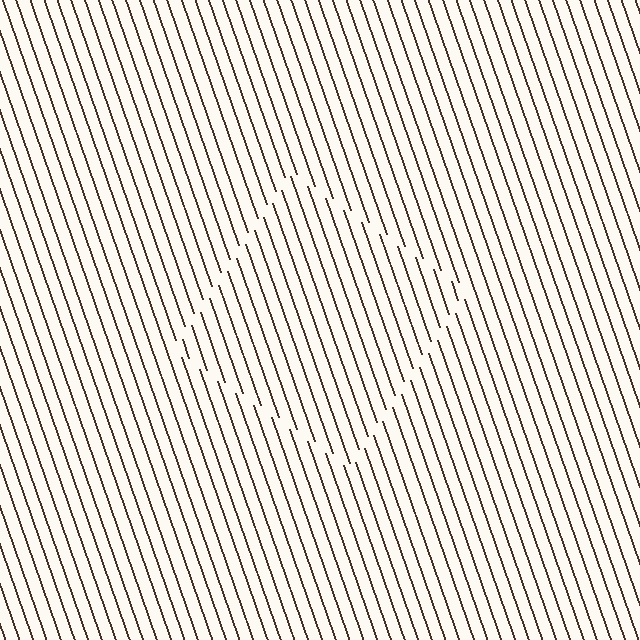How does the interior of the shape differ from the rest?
The interior of the shape contains the same grating, shifted by half a period — the contour is defined by the phase discontinuity where line-ends from the inner and outer gratings abut.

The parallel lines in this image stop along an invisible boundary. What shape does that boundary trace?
An illusory square. The interior of the shape contains the same grating, shifted by half a period — the contour is defined by the phase discontinuity where line-ends from the inner and outer gratings abut.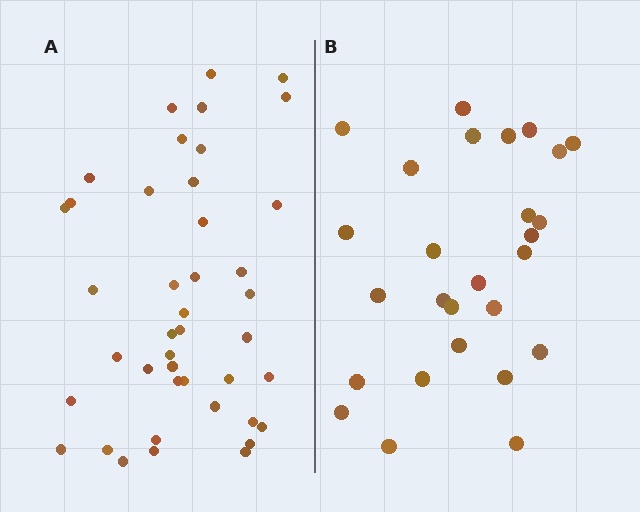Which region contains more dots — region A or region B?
Region A (the left region) has more dots.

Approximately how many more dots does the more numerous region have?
Region A has approximately 15 more dots than region B.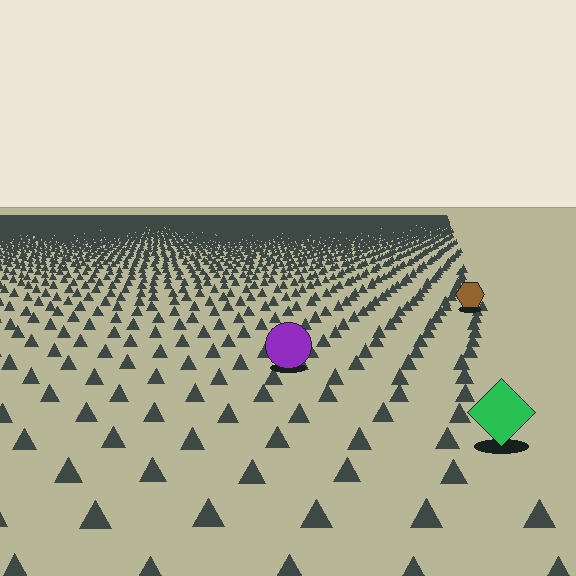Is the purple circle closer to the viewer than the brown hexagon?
Yes. The purple circle is closer — you can tell from the texture gradient: the ground texture is coarser near it.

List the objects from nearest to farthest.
From nearest to farthest: the green diamond, the purple circle, the brown hexagon.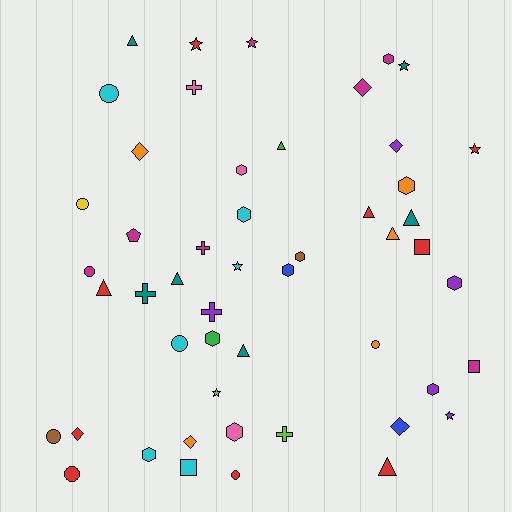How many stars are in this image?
There are 7 stars.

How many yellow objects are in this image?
There is 1 yellow object.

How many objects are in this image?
There are 50 objects.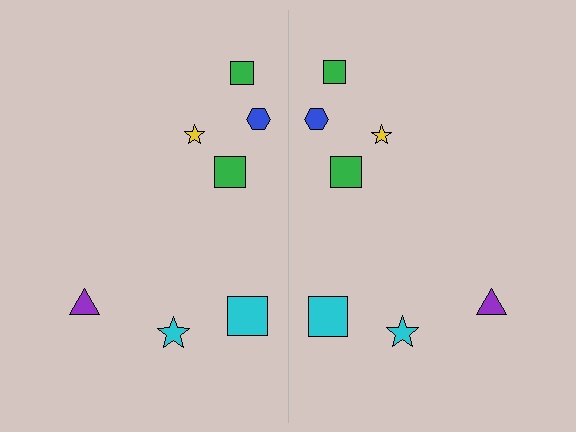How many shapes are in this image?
There are 14 shapes in this image.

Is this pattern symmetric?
Yes, this pattern has bilateral (reflection) symmetry.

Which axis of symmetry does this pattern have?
The pattern has a vertical axis of symmetry running through the center of the image.